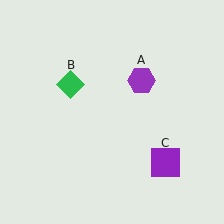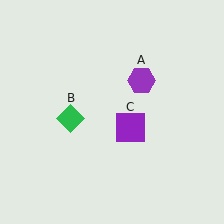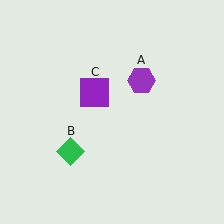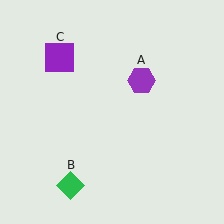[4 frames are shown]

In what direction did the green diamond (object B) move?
The green diamond (object B) moved down.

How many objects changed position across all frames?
2 objects changed position: green diamond (object B), purple square (object C).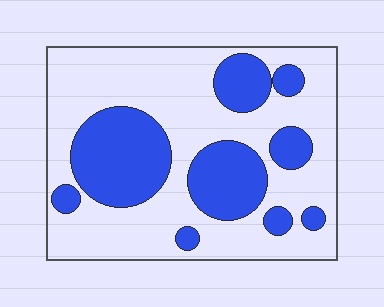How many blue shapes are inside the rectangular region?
9.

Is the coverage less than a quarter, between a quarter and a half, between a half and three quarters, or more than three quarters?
Between a quarter and a half.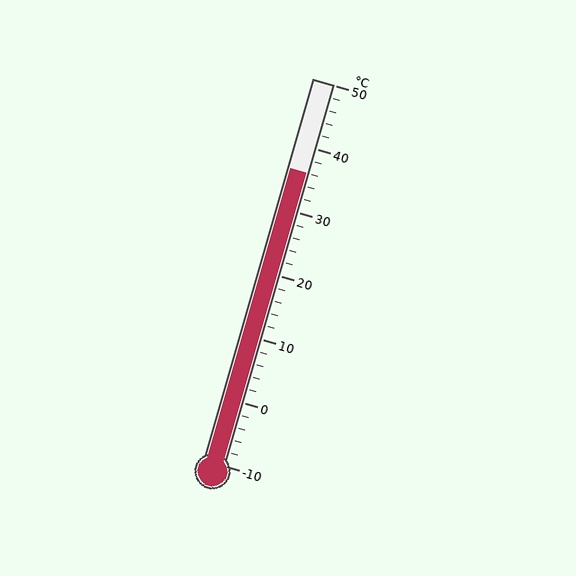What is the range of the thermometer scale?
The thermometer scale ranges from -10°C to 50°C.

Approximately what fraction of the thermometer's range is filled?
The thermometer is filled to approximately 75% of its range.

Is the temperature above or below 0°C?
The temperature is above 0°C.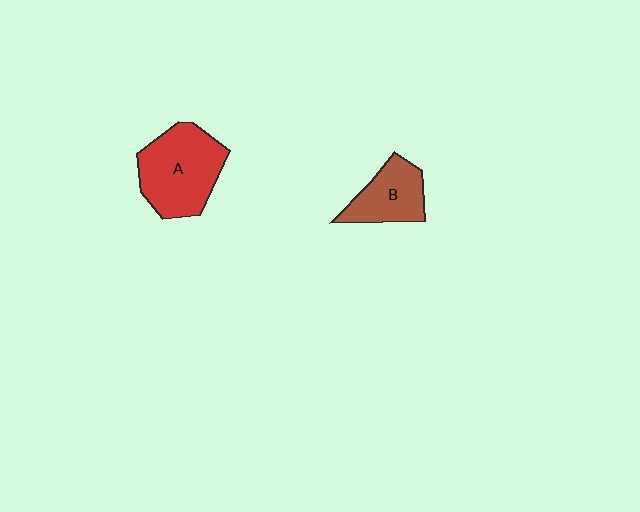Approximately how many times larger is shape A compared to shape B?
Approximately 1.6 times.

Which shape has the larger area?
Shape A (red).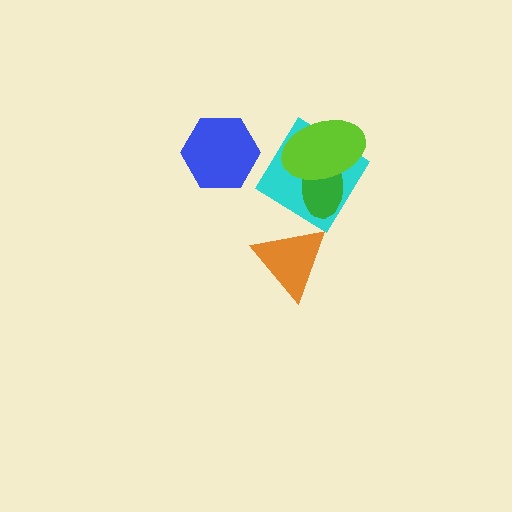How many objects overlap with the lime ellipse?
2 objects overlap with the lime ellipse.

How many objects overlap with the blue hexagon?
0 objects overlap with the blue hexagon.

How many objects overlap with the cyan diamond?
2 objects overlap with the cyan diamond.